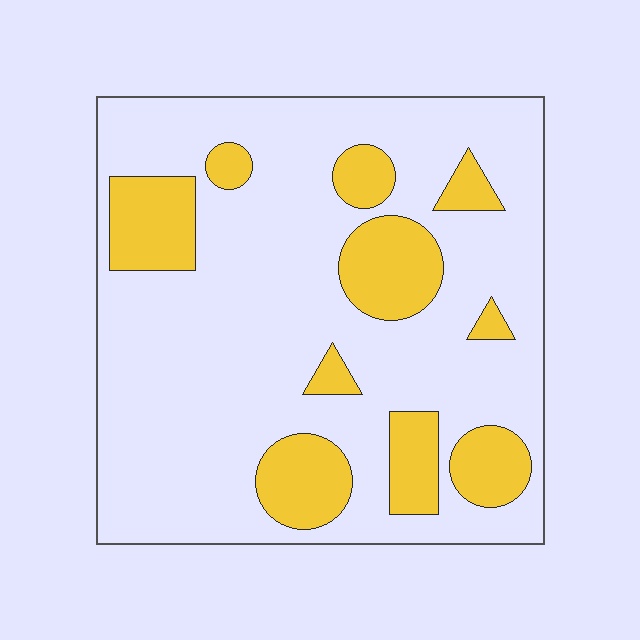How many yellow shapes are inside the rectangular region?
10.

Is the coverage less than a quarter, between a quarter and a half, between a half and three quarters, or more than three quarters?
Less than a quarter.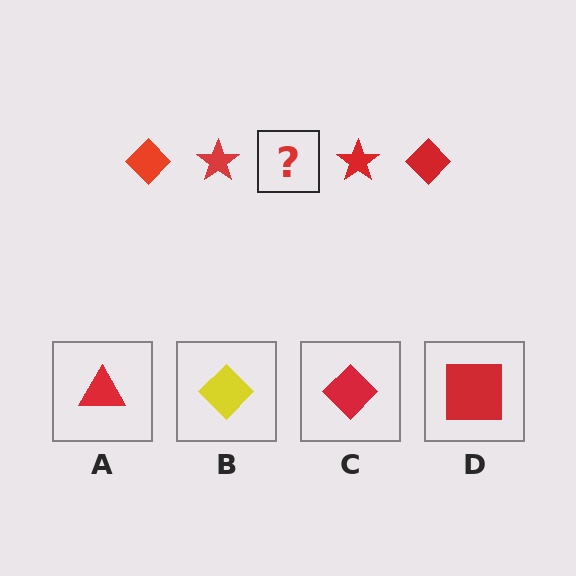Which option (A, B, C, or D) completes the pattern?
C.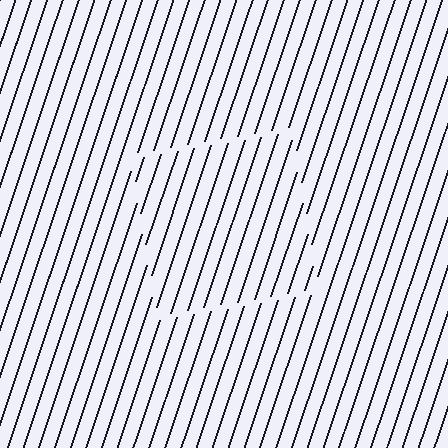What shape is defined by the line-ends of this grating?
An illusory square. The interior of the shape contains the same grating, shifted by half a period — the contour is defined by the phase discontinuity where line-ends from the inner and outer gratings abut.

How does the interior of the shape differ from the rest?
The interior of the shape contains the same grating, shifted by half a period — the contour is defined by the phase discontinuity where line-ends from the inner and outer gratings abut.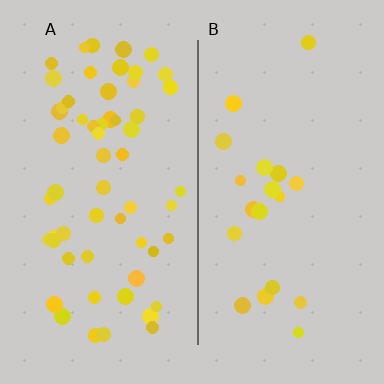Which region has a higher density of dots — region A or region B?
A (the left).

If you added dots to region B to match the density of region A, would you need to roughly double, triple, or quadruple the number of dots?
Approximately triple.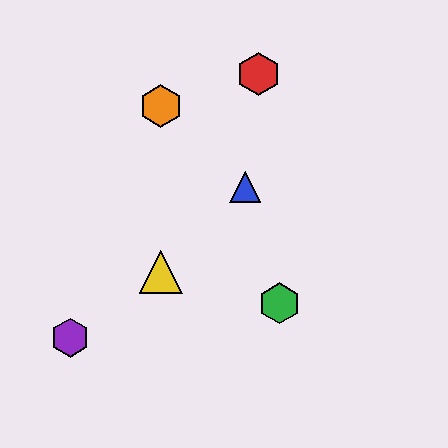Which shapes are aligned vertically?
The yellow triangle, the orange hexagon are aligned vertically.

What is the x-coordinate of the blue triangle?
The blue triangle is at x≈245.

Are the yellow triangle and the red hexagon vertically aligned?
No, the yellow triangle is at x≈161 and the red hexagon is at x≈258.